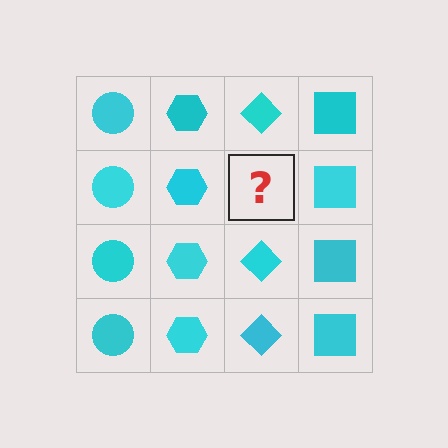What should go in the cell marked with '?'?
The missing cell should contain a cyan diamond.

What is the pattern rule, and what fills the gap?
The rule is that each column has a consistent shape. The gap should be filled with a cyan diamond.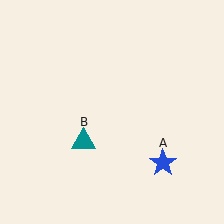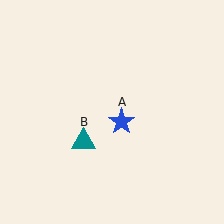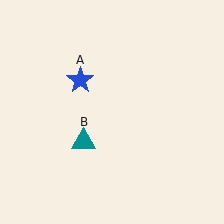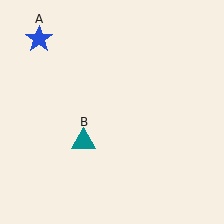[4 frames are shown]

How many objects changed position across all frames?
1 object changed position: blue star (object A).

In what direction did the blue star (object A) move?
The blue star (object A) moved up and to the left.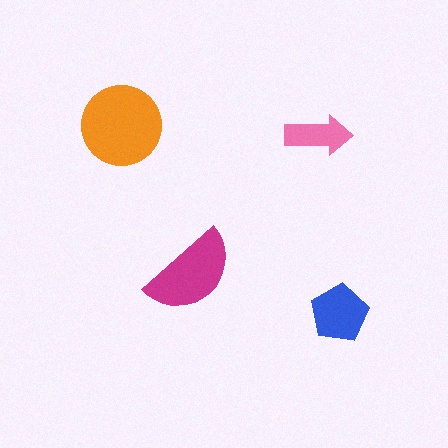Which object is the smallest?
The pink arrow.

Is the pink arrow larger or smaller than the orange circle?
Smaller.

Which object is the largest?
The orange circle.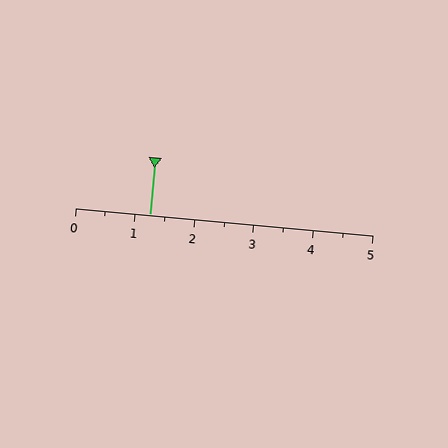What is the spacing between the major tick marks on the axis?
The major ticks are spaced 1 apart.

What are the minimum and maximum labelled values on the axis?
The axis runs from 0 to 5.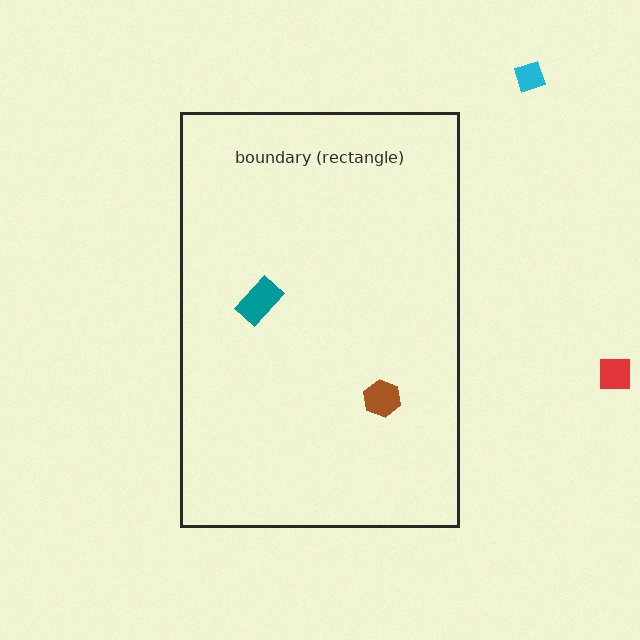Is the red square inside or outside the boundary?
Outside.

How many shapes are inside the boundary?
2 inside, 2 outside.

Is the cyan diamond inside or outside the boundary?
Outside.